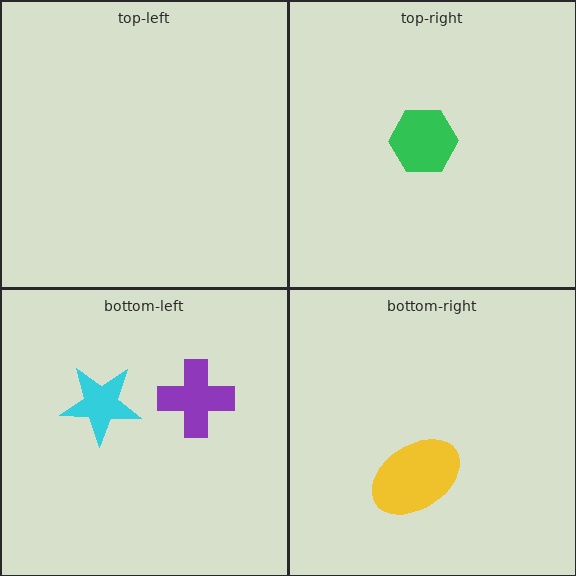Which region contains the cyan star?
The bottom-left region.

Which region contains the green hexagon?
The top-right region.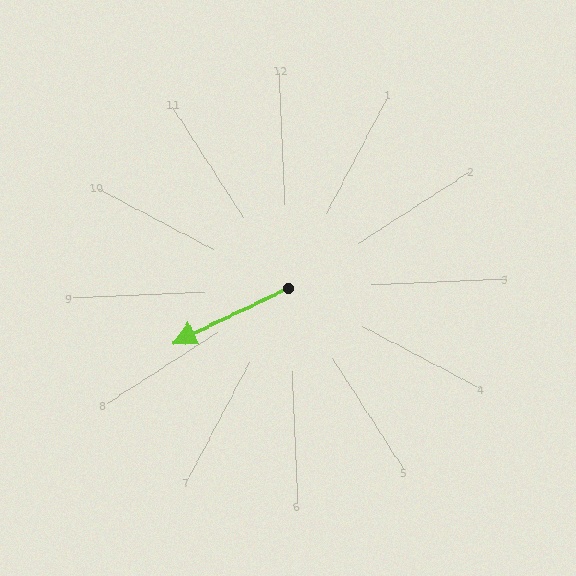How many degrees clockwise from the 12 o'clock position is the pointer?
Approximately 247 degrees.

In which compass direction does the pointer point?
Southwest.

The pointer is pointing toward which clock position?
Roughly 8 o'clock.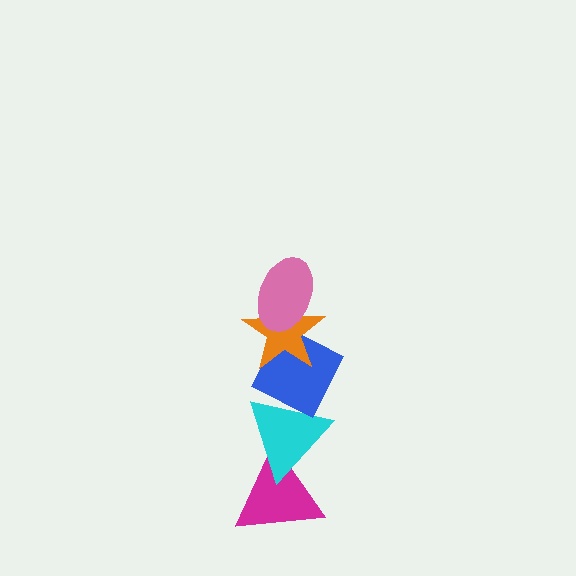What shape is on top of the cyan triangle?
The blue diamond is on top of the cyan triangle.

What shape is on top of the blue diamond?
The orange star is on top of the blue diamond.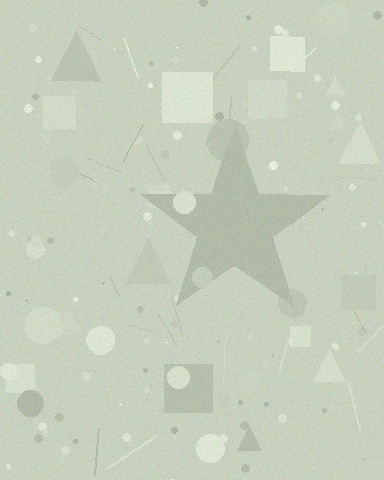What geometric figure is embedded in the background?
A star is embedded in the background.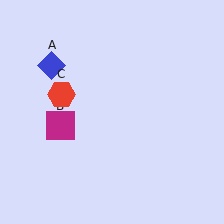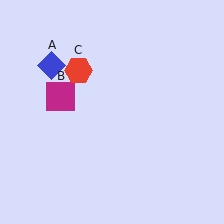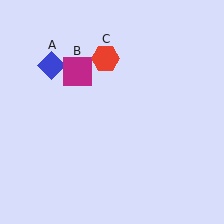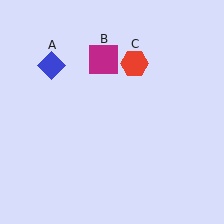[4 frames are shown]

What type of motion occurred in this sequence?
The magenta square (object B), red hexagon (object C) rotated clockwise around the center of the scene.